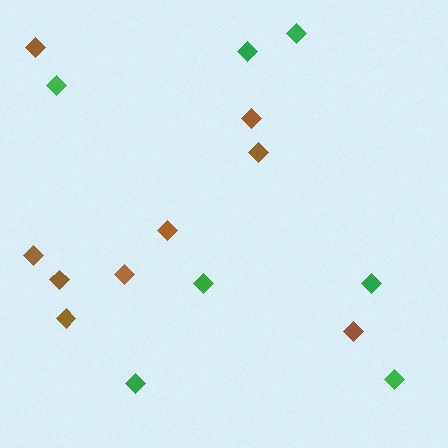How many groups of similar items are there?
There are 2 groups: one group of brown diamonds (9) and one group of green diamonds (7).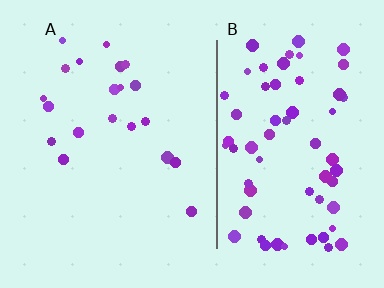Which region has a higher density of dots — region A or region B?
B (the right).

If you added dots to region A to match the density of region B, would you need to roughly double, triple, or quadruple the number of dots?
Approximately triple.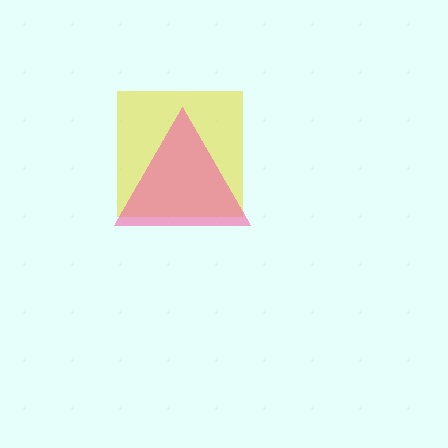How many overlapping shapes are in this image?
There are 2 overlapping shapes in the image.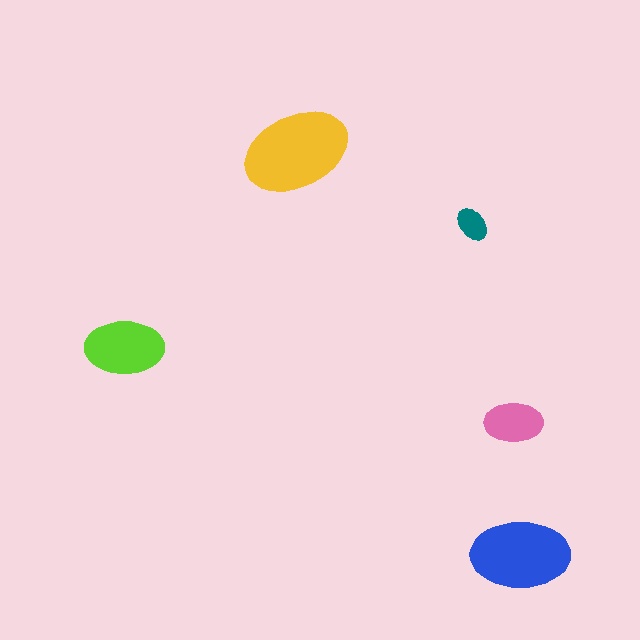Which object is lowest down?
The blue ellipse is bottommost.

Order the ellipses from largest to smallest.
the yellow one, the blue one, the lime one, the pink one, the teal one.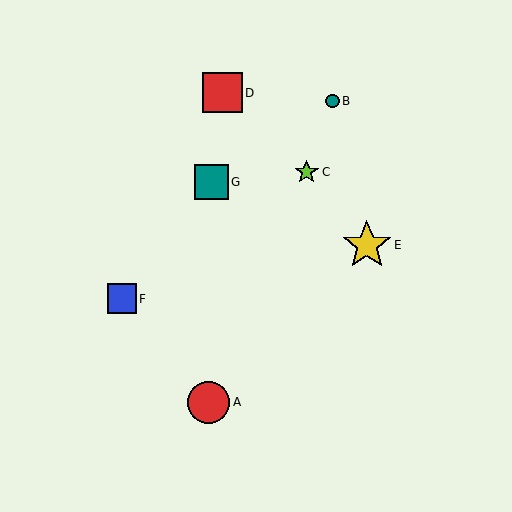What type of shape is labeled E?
Shape E is a yellow star.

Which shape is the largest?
The yellow star (labeled E) is the largest.